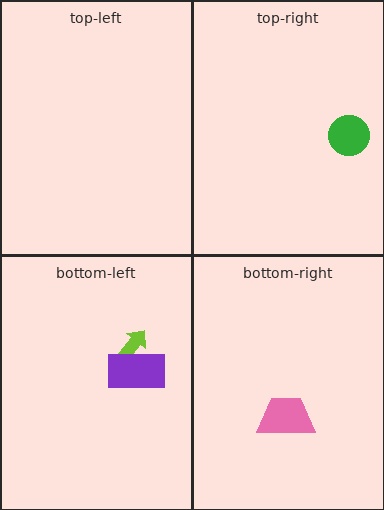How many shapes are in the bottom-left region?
2.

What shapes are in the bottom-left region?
The lime arrow, the purple rectangle.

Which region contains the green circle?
The top-right region.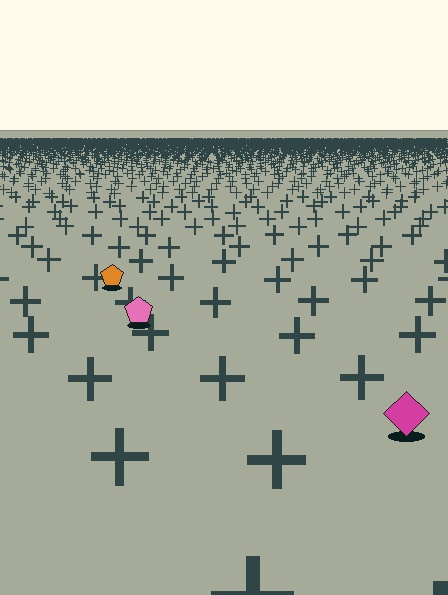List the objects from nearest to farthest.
From nearest to farthest: the magenta diamond, the pink pentagon, the orange pentagon.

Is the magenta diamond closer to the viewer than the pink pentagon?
Yes. The magenta diamond is closer — you can tell from the texture gradient: the ground texture is coarser near it.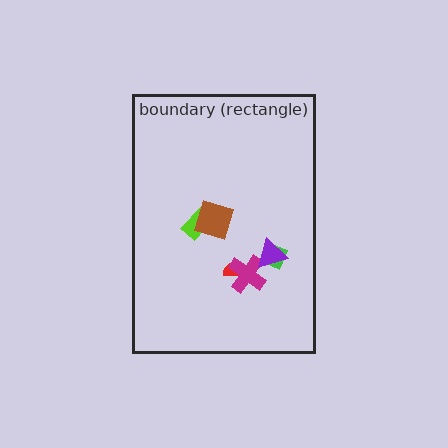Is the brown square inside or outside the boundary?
Inside.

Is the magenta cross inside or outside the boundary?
Inside.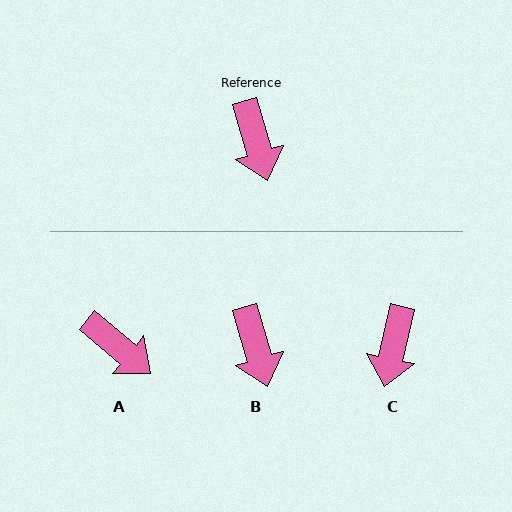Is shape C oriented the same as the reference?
No, it is off by about 29 degrees.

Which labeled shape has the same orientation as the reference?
B.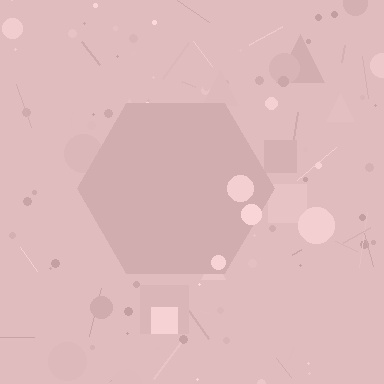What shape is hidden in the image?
A hexagon is hidden in the image.